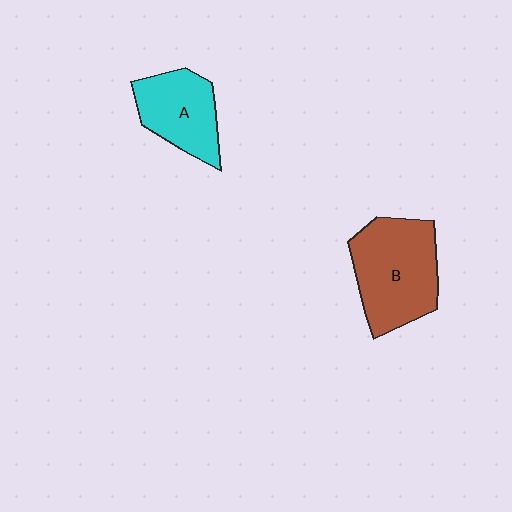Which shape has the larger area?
Shape B (brown).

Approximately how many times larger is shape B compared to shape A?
Approximately 1.4 times.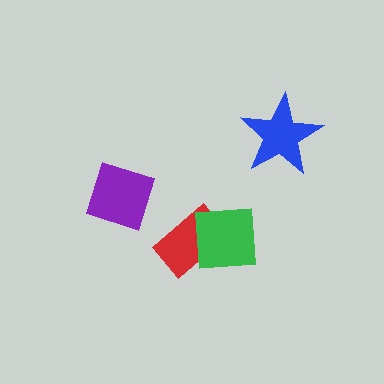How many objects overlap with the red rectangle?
1 object overlaps with the red rectangle.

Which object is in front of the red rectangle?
The green square is in front of the red rectangle.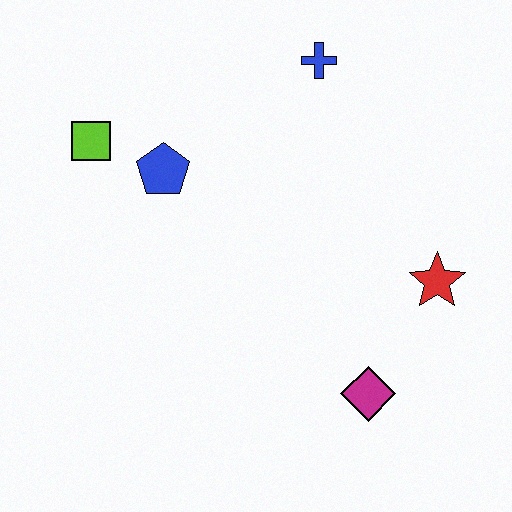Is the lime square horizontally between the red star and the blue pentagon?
No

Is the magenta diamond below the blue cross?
Yes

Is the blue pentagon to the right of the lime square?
Yes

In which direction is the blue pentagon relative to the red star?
The blue pentagon is to the left of the red star.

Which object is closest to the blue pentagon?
The lime square is closest to the blue pentagon.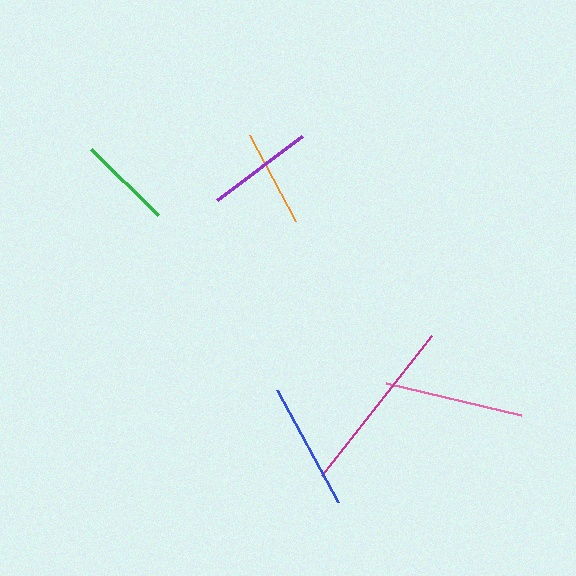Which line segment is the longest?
The magenta line is the longest at approximately 178 pixels.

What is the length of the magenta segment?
The magenta segment is approximately 178 pixels long.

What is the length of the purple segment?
The purple segment is approximately 106 pixels long.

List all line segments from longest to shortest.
From longest to shortest: magenta, pink, blue, purple, orange, green.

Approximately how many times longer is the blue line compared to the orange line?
The blue line is approximately 1.3 times the length of the orange line.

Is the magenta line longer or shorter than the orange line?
The magenta line is longer than the orange line.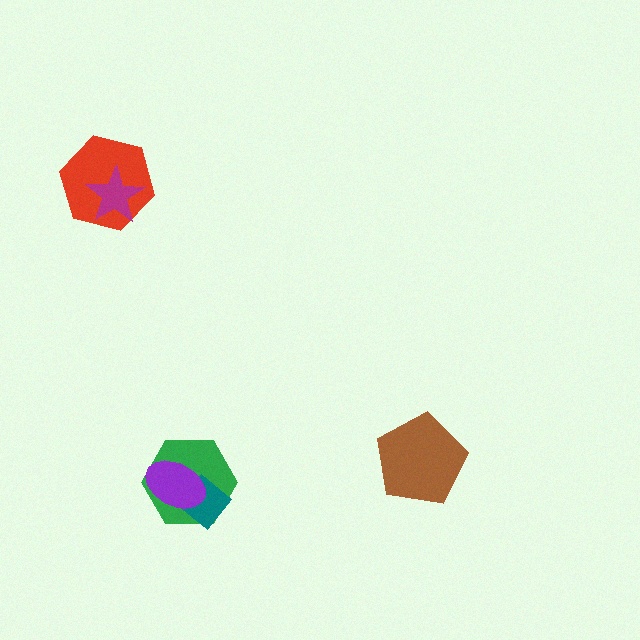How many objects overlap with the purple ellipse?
2 objects overlap with the purple ellipse.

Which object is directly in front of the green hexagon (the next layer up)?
The teal diamond is directly in front of the green hexagon.